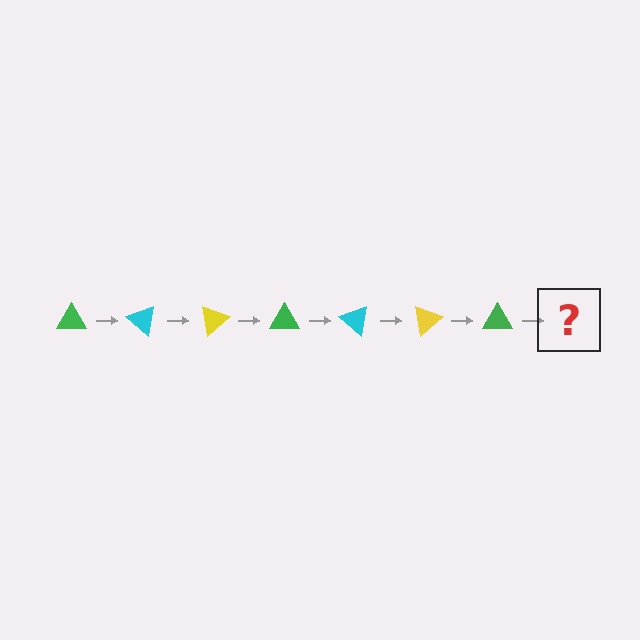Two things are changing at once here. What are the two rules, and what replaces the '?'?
The two rules are that it rotates 40 degrees each step and the color cycles through green, cyan, and yellow. The '?' should be a cyan triangle, rotated 280 degrees from the start.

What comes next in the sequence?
The next element should be a cyan triangle, rotated 280 degrees from the start.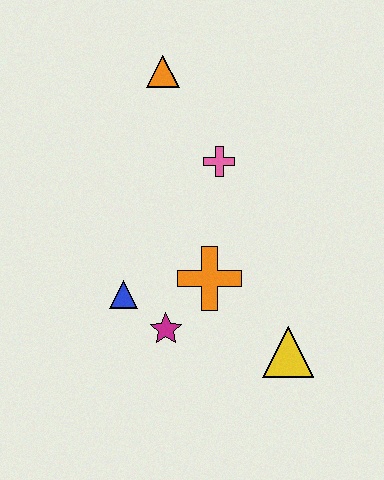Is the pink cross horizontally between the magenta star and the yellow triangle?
Yes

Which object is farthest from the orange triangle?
The yellow triangle is farthest from the orange triangle.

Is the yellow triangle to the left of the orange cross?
No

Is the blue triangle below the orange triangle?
Yes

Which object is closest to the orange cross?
The magenta star is closest to the orange cross.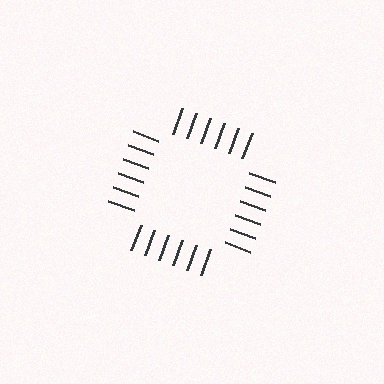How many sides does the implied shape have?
4 sides — the line-ends trace a square.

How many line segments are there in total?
24 — 6 along each of the 4 edges.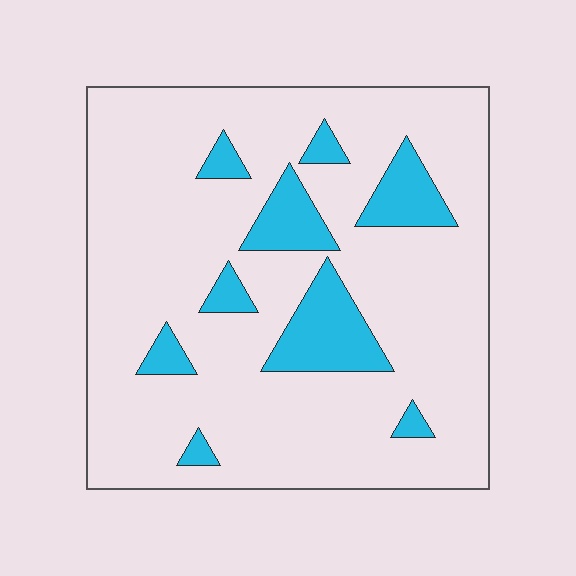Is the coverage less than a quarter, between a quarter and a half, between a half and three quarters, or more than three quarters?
Less than a quarter.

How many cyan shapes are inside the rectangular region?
9.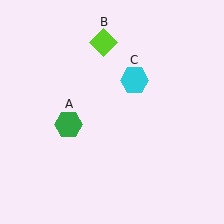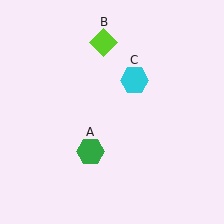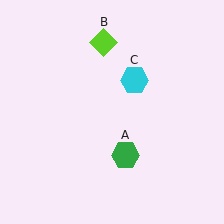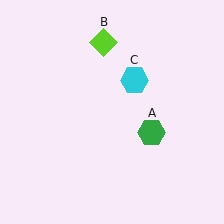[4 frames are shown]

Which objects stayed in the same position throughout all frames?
Lime diamond (object B) and cyan hexagon (object C) remained stationary.